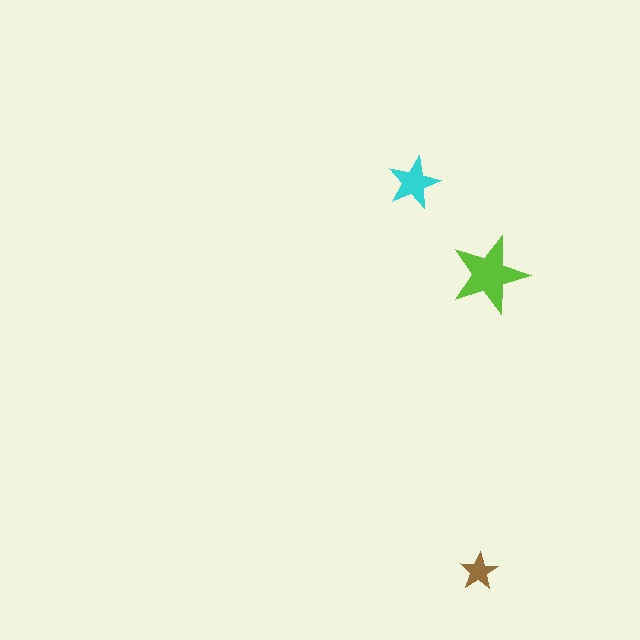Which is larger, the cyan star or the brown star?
The cyan one.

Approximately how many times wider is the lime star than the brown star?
About 2 times wider.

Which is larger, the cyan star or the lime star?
The lime one.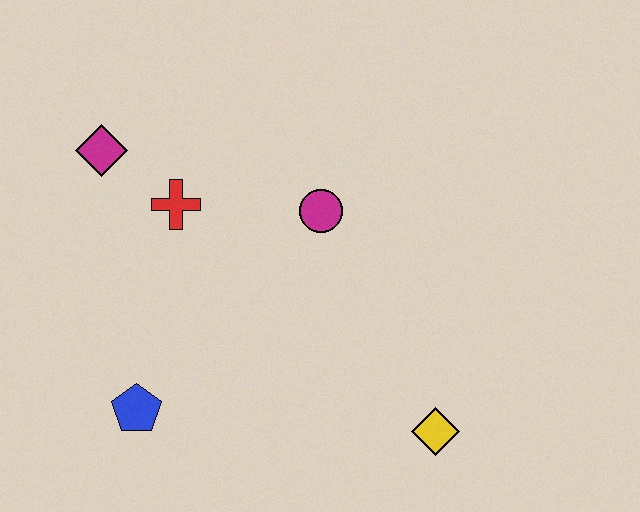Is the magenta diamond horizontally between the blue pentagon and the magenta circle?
No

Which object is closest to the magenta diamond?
The red cross is closest to the magenta diamond.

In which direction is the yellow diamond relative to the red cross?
The yellow diamond is to the right of the red cross.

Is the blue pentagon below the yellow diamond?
No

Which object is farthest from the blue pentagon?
The yellow diamond is farthest from the blue pentagon.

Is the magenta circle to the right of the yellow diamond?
No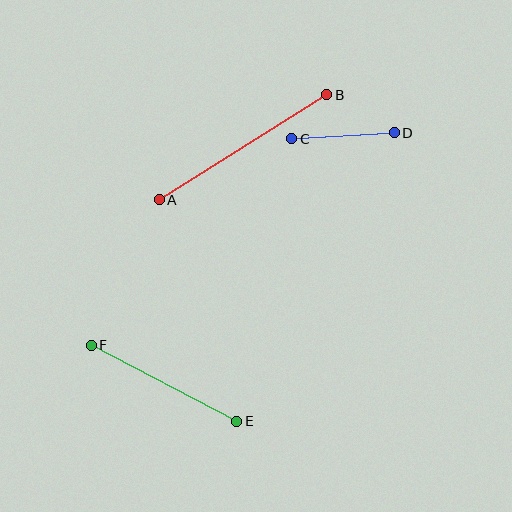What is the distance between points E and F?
The distance is approximately 164 pixels.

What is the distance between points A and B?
The distance is approximately 198 pixels.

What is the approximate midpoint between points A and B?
The midpoint is at approximately (243, 147) pixels.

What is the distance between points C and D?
The distance is approximately 103 pixels.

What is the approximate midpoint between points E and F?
The midpoint is at approximately (164, 383) pixels.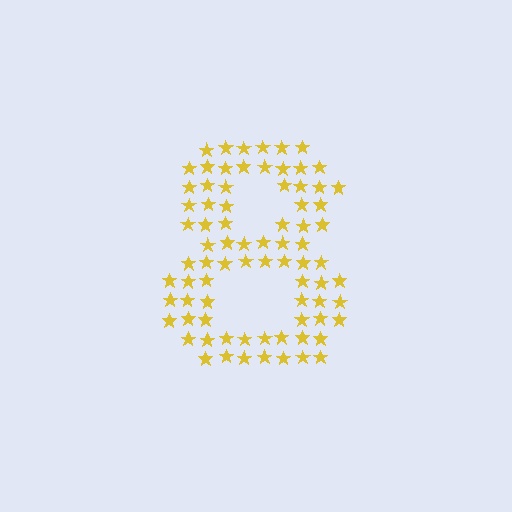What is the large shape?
The large shape is the digit 8.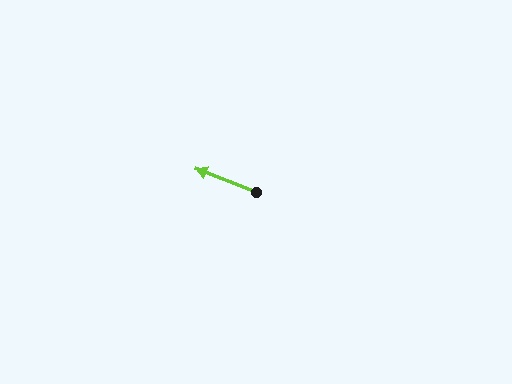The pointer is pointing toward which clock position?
Roughly 10 o'clock.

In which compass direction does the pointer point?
West.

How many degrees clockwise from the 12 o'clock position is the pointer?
Approximately 291 degrees.